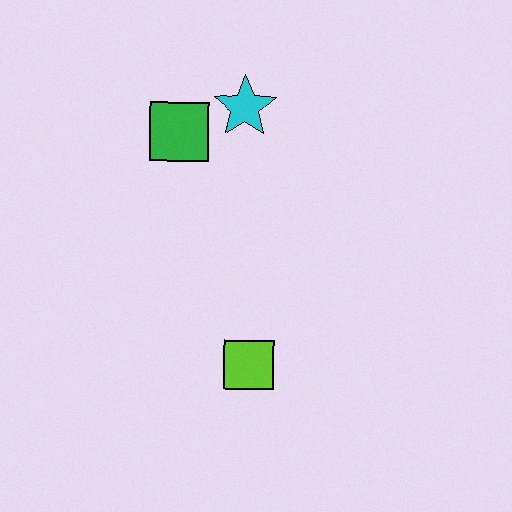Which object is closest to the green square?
The cyan star is closest to the green square.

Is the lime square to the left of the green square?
No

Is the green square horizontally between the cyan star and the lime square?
No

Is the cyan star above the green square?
Yes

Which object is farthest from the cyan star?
The lime square is farthest from the cyan star.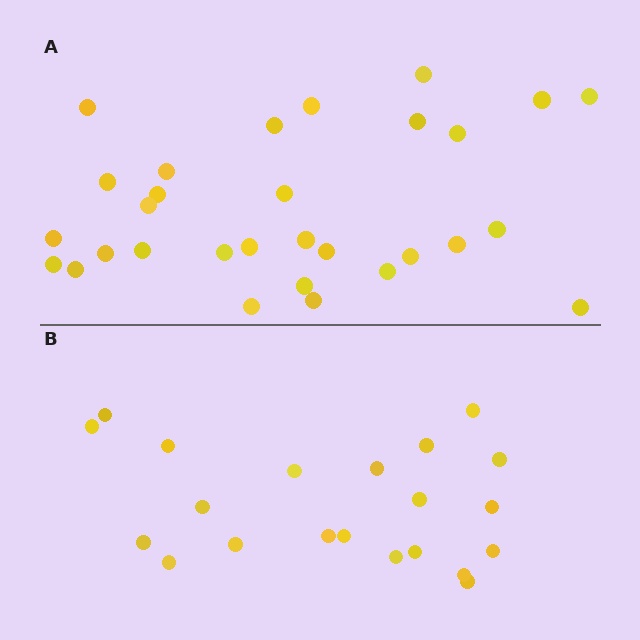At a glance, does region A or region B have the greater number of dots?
Region A (the top region) has more dots.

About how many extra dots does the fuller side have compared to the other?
Region A has roughly 8 or so more dots than region B.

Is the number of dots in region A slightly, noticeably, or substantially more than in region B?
Region A has noticeably more, but not dramatically so. The ratio is roughly 1.4 to 1.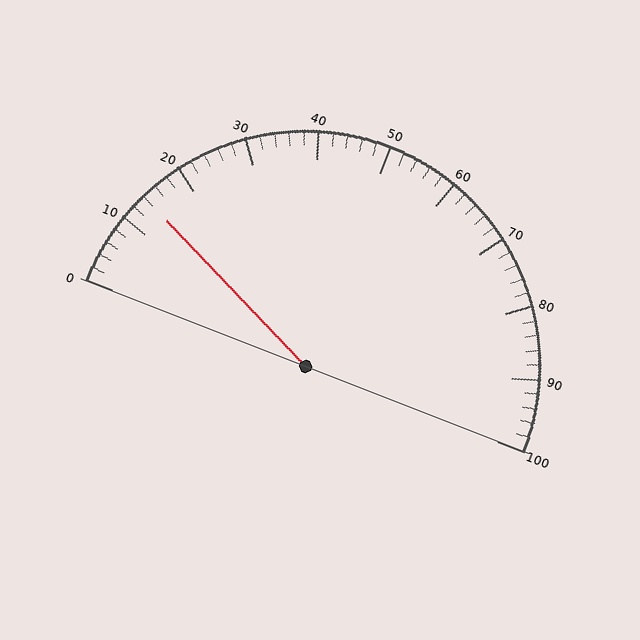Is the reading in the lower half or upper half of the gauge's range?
The reading is in the lower half of the range (0 to 100).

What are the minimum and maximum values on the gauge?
The gauge ranges from 0 to 100.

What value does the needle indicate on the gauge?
The needle indicates approximately 14.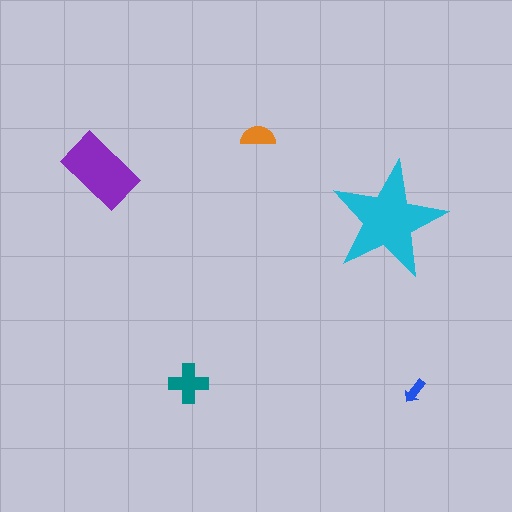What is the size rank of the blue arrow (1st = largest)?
5th.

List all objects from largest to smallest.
The cyan star, the purple rectangle, the teal cross, the orange semicircle, the blue arrow.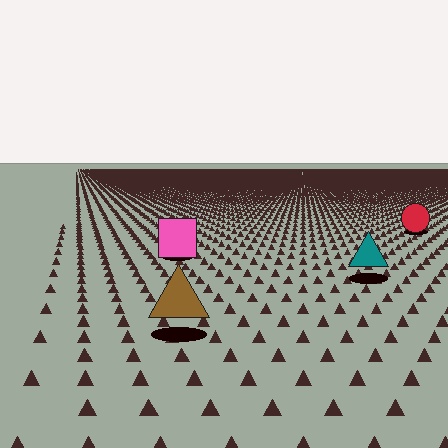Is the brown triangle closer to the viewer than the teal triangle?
Yes. The brown triangle is closer — you can tell from the texture gradient: the ground texture is coarser near it.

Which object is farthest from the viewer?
The red circle is farthest from the viewer. It appears smaller and the ground texture around it is denser.